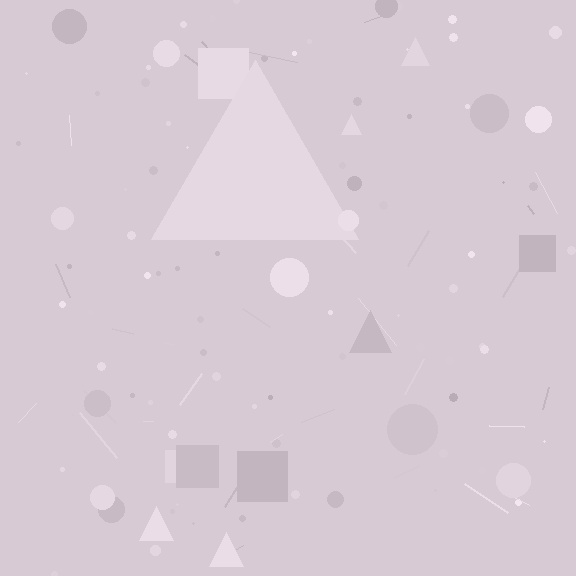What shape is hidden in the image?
A triangle is hidden in the image.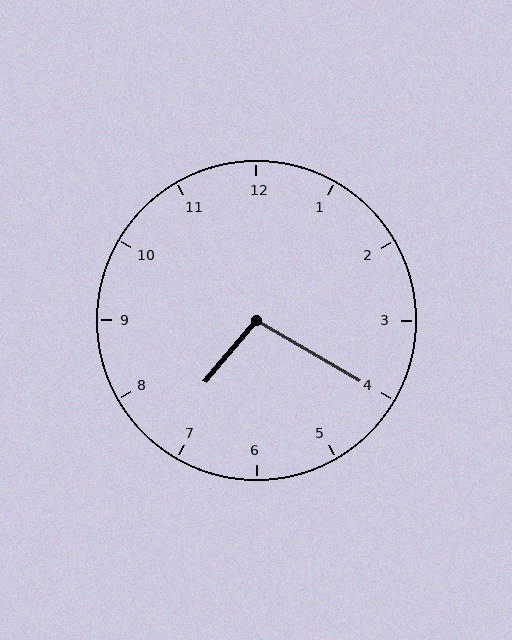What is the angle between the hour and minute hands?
Approximately 100 degrees.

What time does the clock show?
7:20.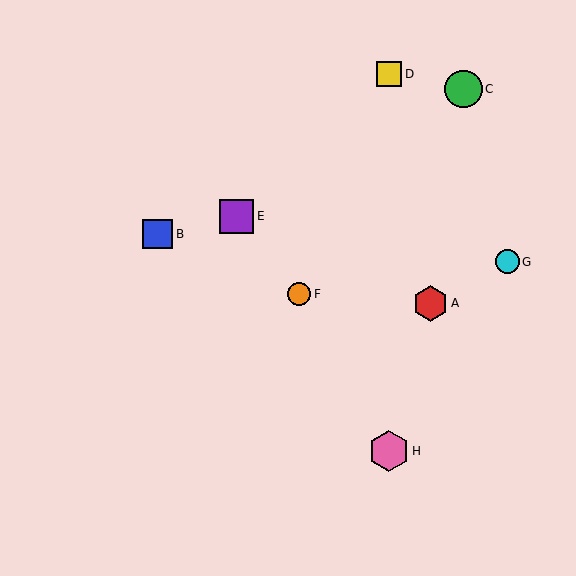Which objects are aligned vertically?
Objects D, H are aligned vertically.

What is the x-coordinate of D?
Object D is at x≈389.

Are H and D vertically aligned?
Yes, both are at x≈389.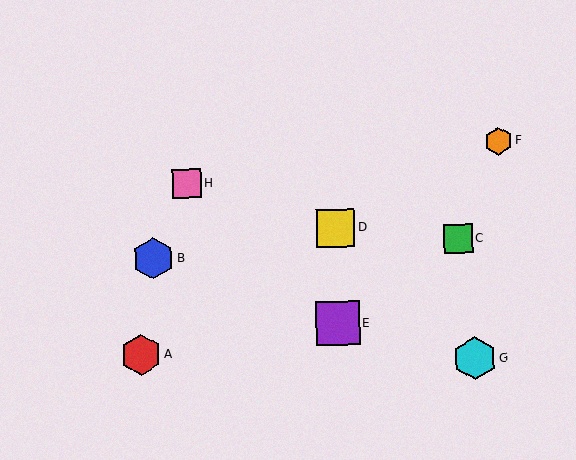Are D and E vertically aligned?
Yes, both are at x≈335.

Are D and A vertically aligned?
No, D is at x≈335 and A is at x≈141.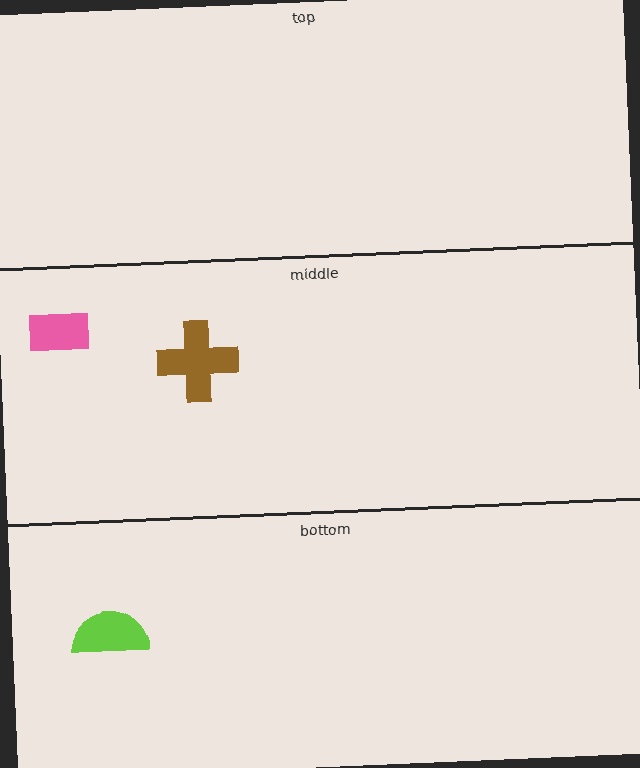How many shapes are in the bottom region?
1.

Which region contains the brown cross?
The middle region.